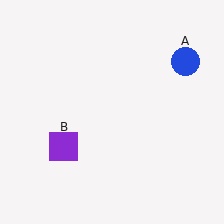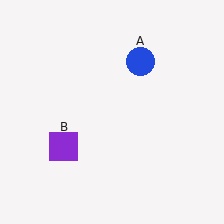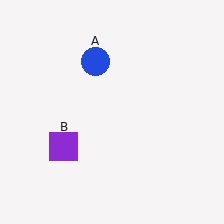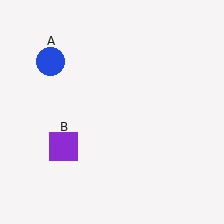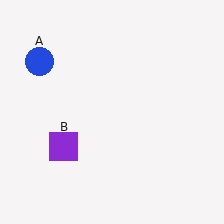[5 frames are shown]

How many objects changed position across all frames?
1 object changed position: blue circle (object A).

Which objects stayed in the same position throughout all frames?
Purple square (object B) remained stationary.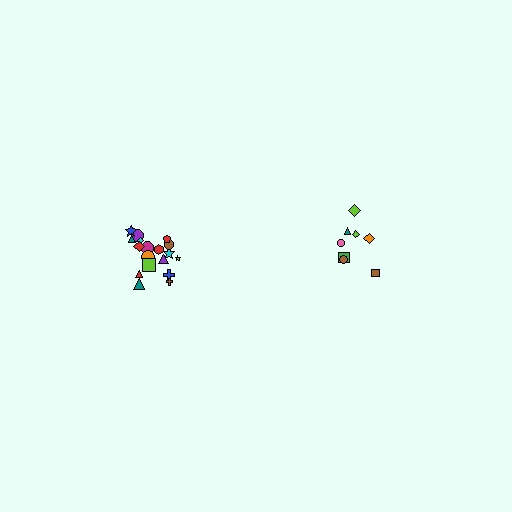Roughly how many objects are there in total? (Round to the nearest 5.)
Roughly 25 objects in total.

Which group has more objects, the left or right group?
The left group.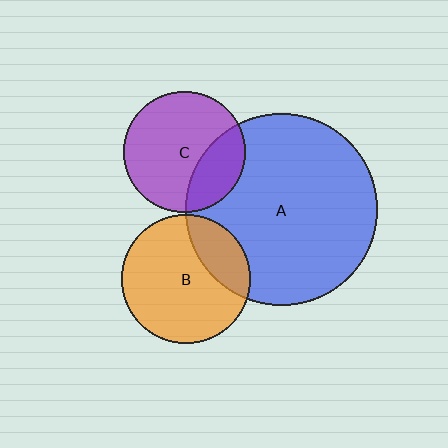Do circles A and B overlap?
Yes.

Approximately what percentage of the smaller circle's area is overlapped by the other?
Approximately 25%.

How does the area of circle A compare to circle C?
Approximately 2.5 times.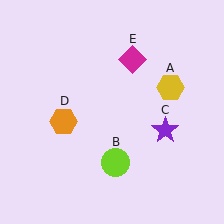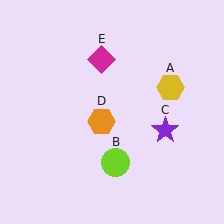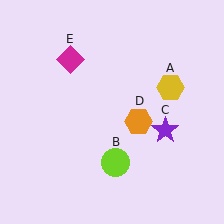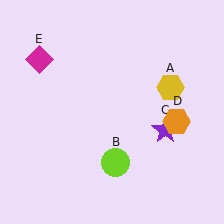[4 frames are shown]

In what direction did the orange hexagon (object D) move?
The orange hexagon (object D) moved right.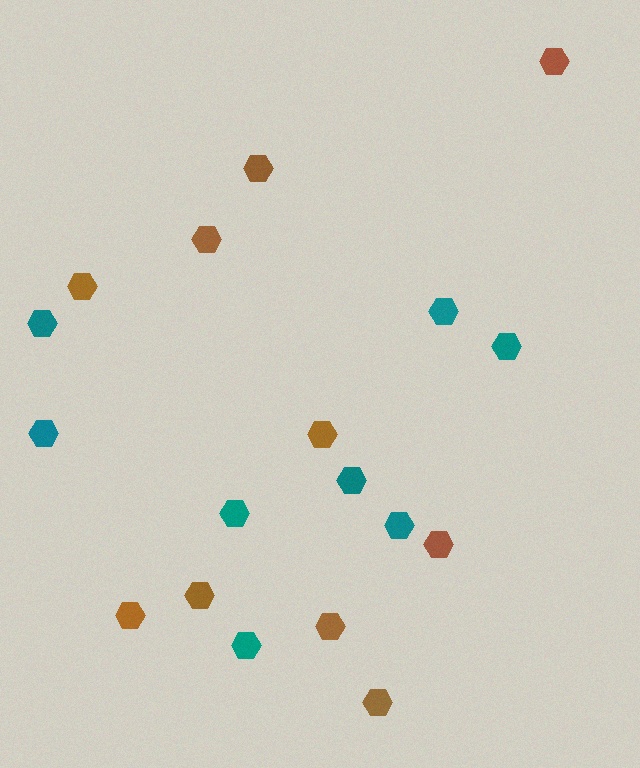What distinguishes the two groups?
There are 2 groups: one group of teal hexagons (8) and one group of brown hexagons (10).